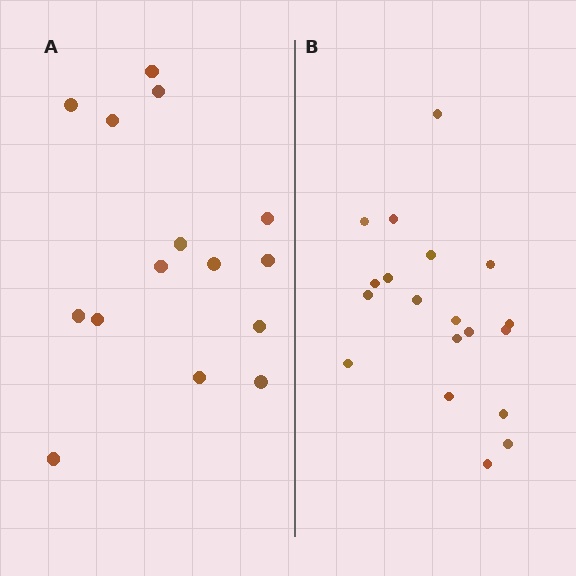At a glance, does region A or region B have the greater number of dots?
Region B (the right region) has more dots.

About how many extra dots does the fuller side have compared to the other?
Region B has about 4 more dots than region A.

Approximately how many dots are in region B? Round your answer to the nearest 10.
About 20 dots. (The exact count is 19, which rounds to 20.)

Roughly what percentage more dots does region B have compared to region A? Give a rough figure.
About 25% more.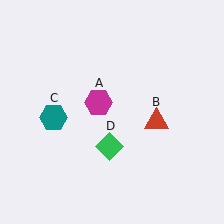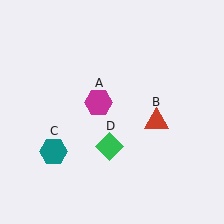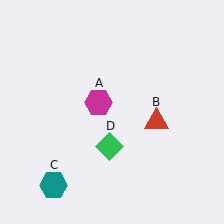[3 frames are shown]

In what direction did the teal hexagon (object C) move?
The teal hexagon (object C) moved down.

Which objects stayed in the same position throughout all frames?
Magenta hexagon (object A) and red triangle (object B) and green diamond (object D) remained stationary.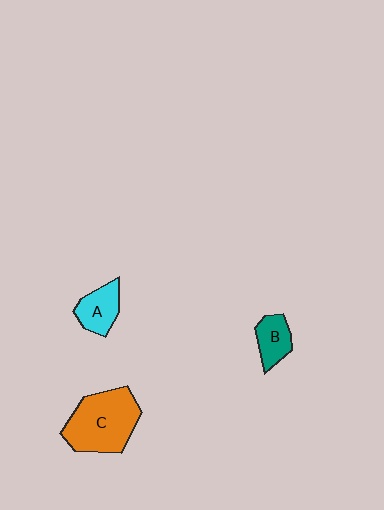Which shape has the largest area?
Shape C (orange).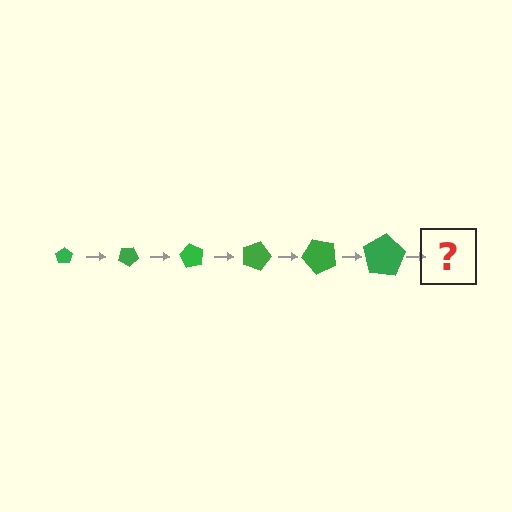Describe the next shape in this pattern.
It should be a pentagon, larger than the previous one and rotated 180 degrees from the start.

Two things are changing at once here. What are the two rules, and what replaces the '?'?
The two rules are that the pentagon grows larger each step and it rotates 30 degrees each step. The '?' should be a pentagon, larger than the previous one and rotated 180 degrees from the start.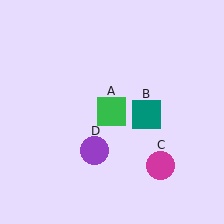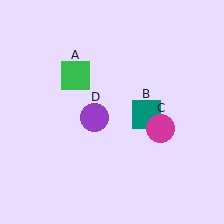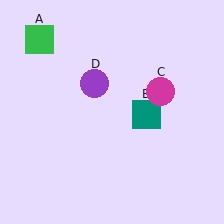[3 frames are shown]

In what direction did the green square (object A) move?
The green square (object A) moved up and to the left.